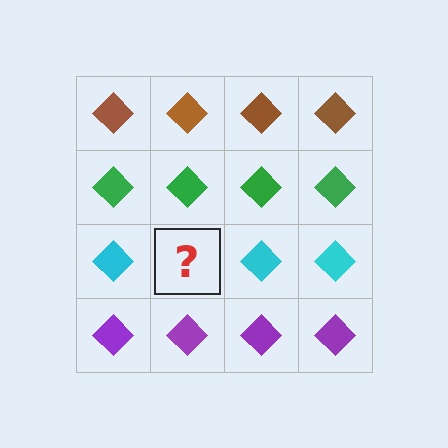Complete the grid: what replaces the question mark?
The question mark should be replaced with a cyan diamond.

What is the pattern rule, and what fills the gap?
The rule is that each row has a consistent color. The gap should be filled with a cyan diamond.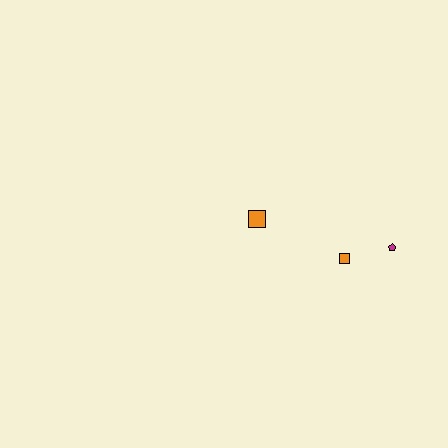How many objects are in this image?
There are 3 objects.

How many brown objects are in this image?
There are no brown objects.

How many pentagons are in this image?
There is 1 pentagon.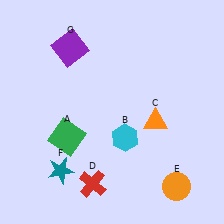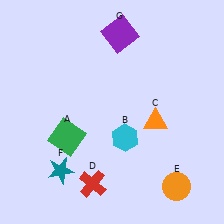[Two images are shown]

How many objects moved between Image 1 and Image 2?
1 object moved between the two images.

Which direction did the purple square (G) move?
The purple square (G) moved right.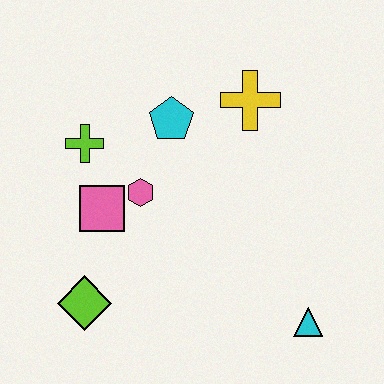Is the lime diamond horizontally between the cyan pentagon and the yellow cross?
No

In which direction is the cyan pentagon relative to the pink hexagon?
The cyan pentagon is above the pink hexagon.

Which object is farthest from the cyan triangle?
The lime cross is farthest from the cyan triangle.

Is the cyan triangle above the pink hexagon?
No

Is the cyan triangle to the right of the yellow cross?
Yes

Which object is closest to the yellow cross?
The cyan pentagon is closest to the yellow cross.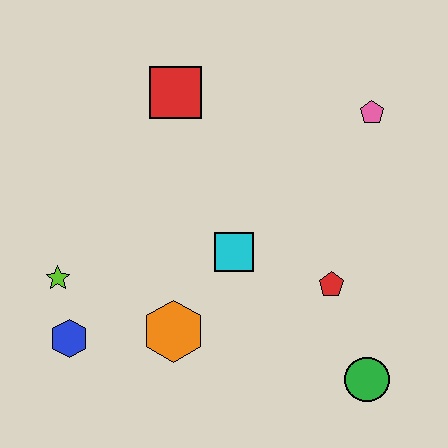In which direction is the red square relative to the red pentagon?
The red square is above the red pentagon.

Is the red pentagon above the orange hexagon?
Yes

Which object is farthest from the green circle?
The red square is farthest from the green circle.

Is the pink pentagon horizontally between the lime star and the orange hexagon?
No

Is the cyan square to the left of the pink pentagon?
Yes